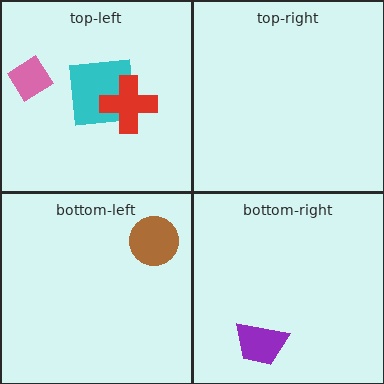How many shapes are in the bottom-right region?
1.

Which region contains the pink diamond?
The top-left region.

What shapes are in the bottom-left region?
The brown circle.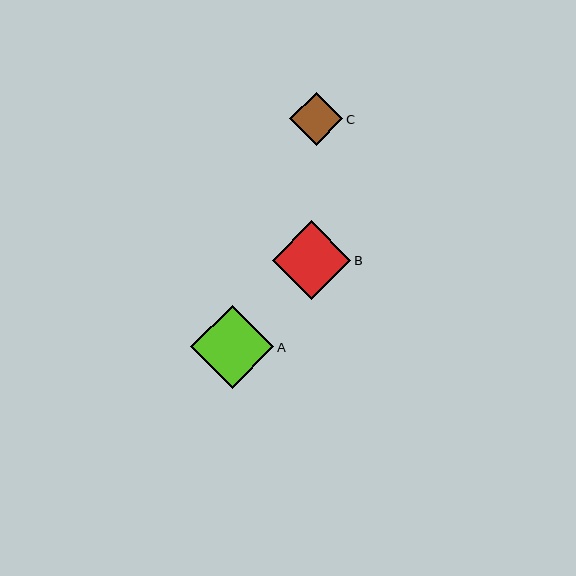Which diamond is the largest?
Diamond A is the largest with a size of approximately 84 pixels.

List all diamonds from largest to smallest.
From largest to smallest: A, B, C.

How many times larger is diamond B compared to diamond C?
Diamond B is approximately 1.5 times the size of diamond C.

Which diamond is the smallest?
Diamond C is the smallest with a size of approximately 53 pixels.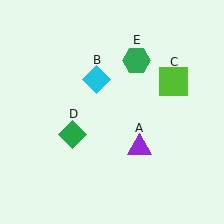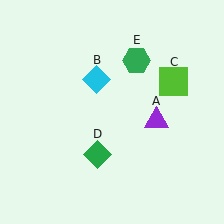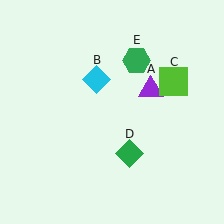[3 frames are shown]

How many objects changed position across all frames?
2 objects changed position: purple triangle (object A), green diamond (object D).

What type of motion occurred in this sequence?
The purple triangle (object A), green diamond (object D) rotated counterclockwise around the center of the scene.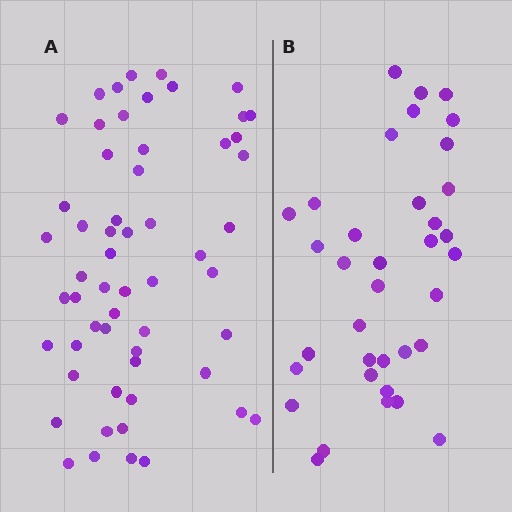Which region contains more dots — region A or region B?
Region A (the left region) has more dots.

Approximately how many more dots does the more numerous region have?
Region A has approximately 20 more dots than region B.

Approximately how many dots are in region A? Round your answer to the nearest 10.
About 60 dots. (The exact count is 57, which rounds to 60.)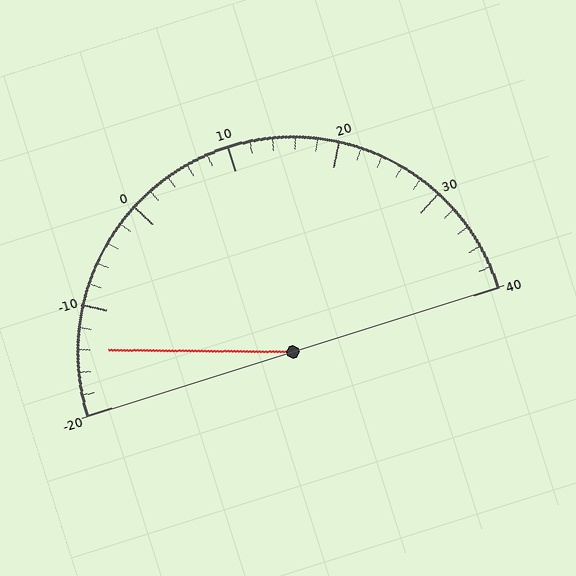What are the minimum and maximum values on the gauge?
The gauge ranges from -20 to 40.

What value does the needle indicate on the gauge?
The needle indicates approximately -14.